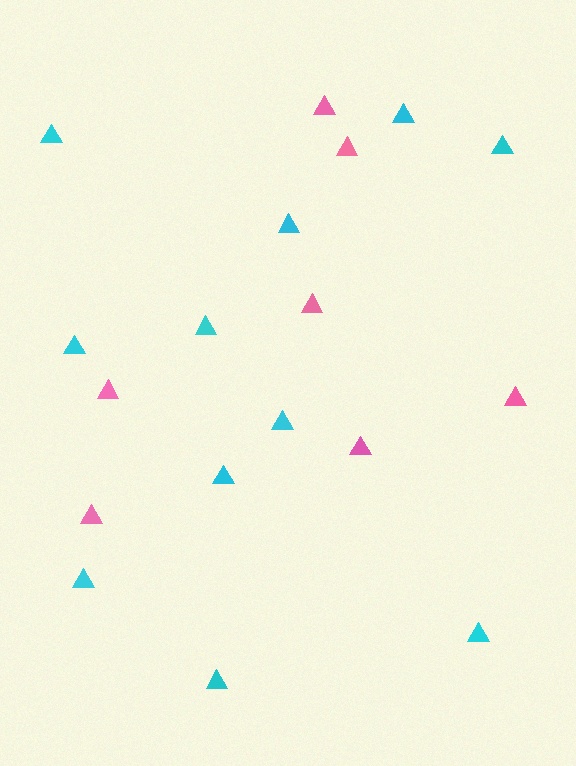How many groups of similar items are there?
There are 2 groups: one group of cyan triangles (11) and one group of pink triangles (7).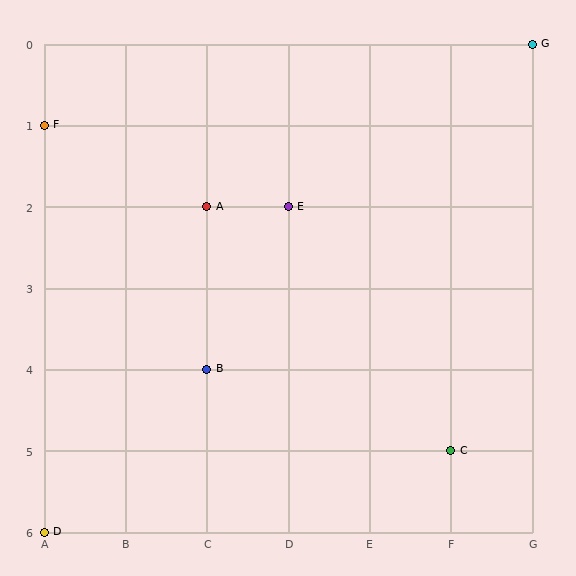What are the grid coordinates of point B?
Point B is at grid coordinates (C, 4).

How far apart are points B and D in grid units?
Points B and D are 2 columns and 2 rows apart (about 2.8 grid units diagonally).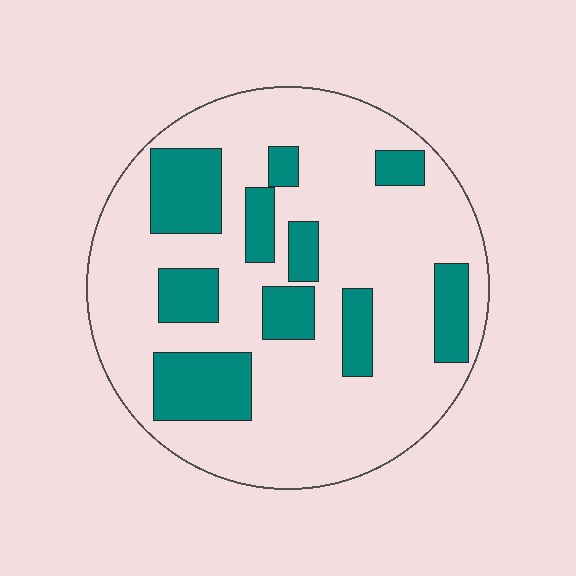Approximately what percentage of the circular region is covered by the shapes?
Approximately 25%.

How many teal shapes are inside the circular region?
10.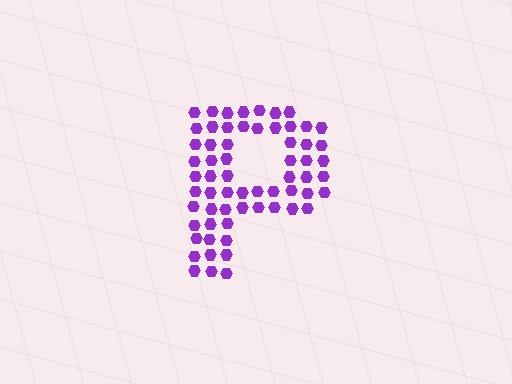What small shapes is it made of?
It is made of small hexagons.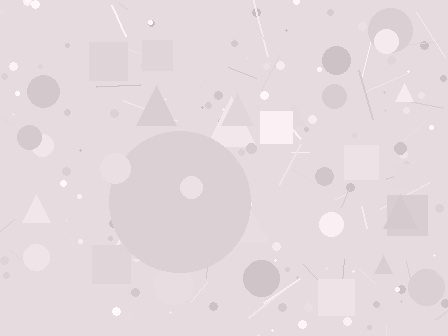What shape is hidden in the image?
A circle is hidden in the image.